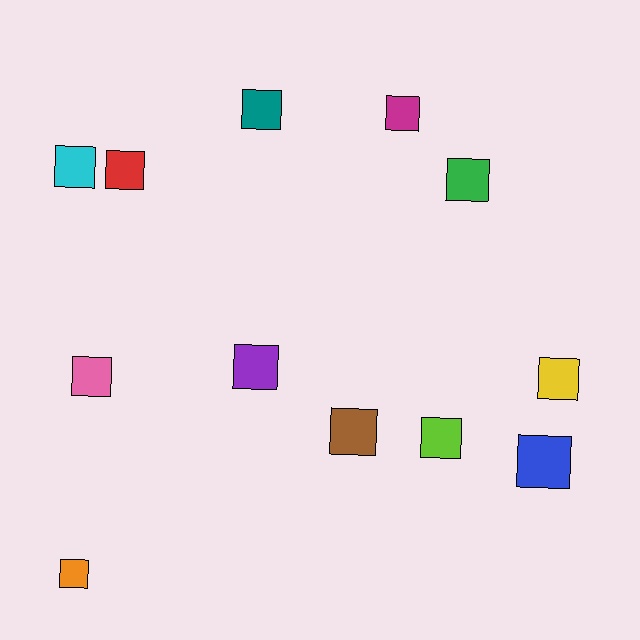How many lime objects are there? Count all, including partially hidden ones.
There is 1 lime object.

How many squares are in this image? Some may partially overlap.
There are 12 squares.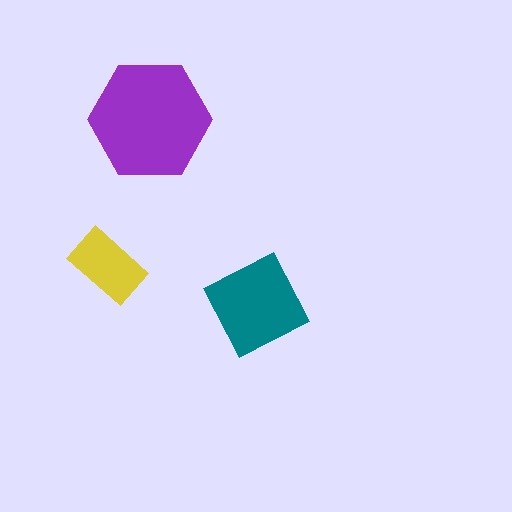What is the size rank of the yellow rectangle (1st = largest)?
3rd.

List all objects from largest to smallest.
The purple hexagon, the teal diamond, the yellow rectangle.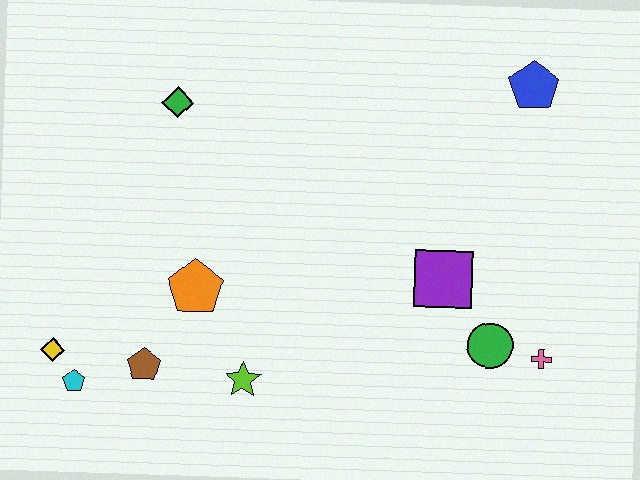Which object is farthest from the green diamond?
The pink cross is farthest from the green diamond.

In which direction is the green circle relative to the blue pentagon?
The green circle is below the blue pentagon.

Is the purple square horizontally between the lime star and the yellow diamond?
No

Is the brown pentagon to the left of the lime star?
Yes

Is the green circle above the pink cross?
Yes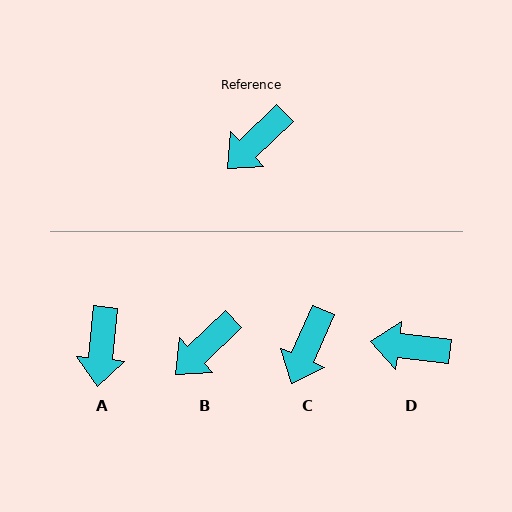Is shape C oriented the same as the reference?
No, it is off by about 23 degrees.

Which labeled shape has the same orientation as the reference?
B.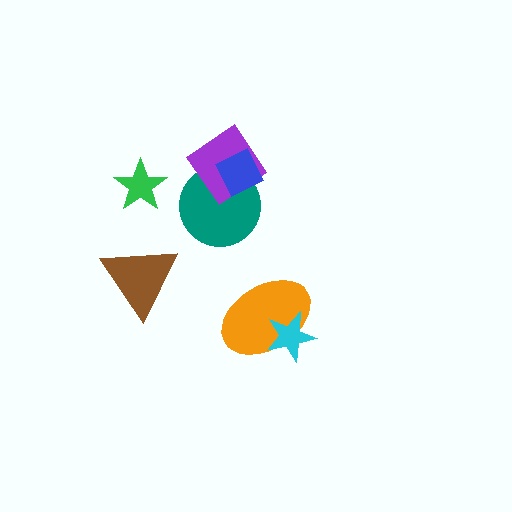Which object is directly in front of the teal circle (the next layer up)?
The purple diamond is directly in front of the teal circle.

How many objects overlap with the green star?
0 objects overlap with the green star.